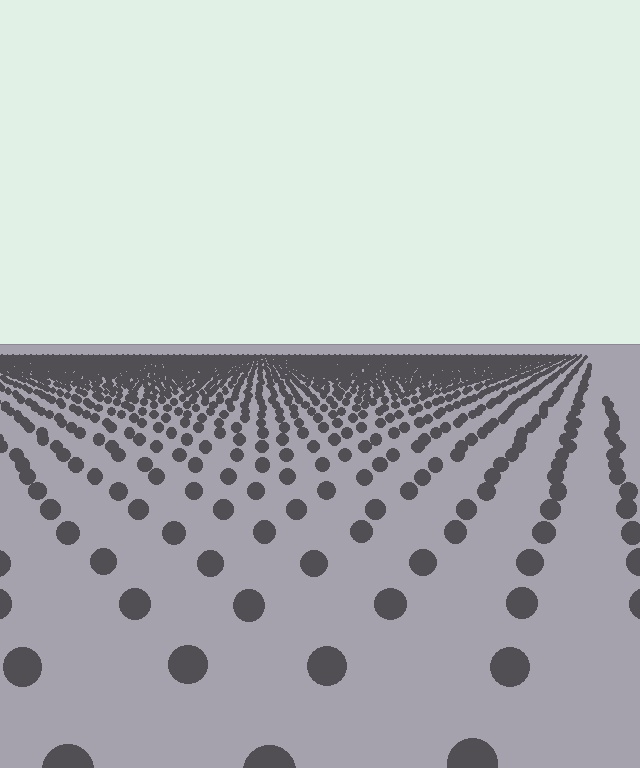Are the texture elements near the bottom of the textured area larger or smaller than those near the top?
Larger. Near the bottom, elements are closer to the viewer and appear at a bigger on-screen size.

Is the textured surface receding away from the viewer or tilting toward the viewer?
The surface is receding away from the viewer. Texture elements get smaller and denser toward the top.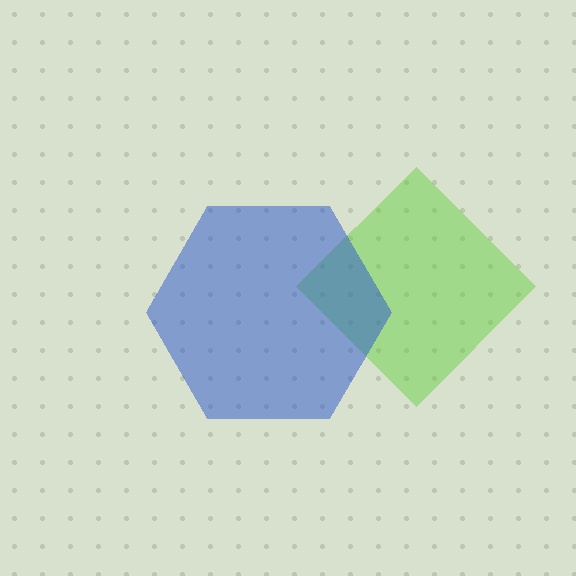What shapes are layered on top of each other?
The layered shapes are: a lime diamond, a blue hexagon.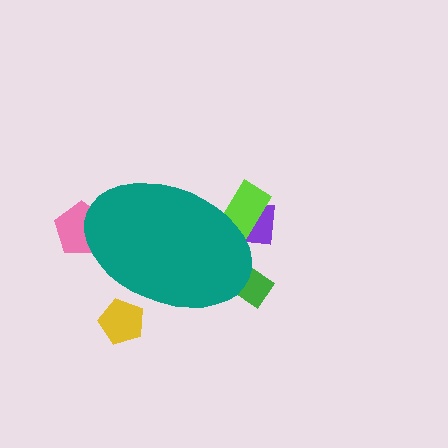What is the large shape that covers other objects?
A teal ellipse.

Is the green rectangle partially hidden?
Yes, the green rectangle is partially hidden behind the teal ellipse.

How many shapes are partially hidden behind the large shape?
5 shapes are partially hidden.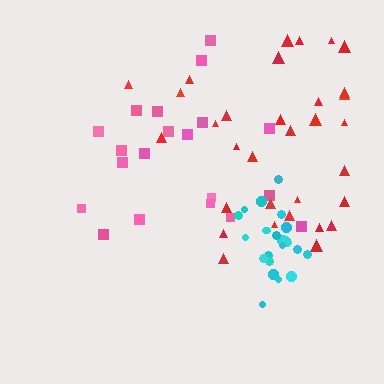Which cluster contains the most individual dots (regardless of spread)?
Red (32).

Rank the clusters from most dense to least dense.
cyan, red, pink.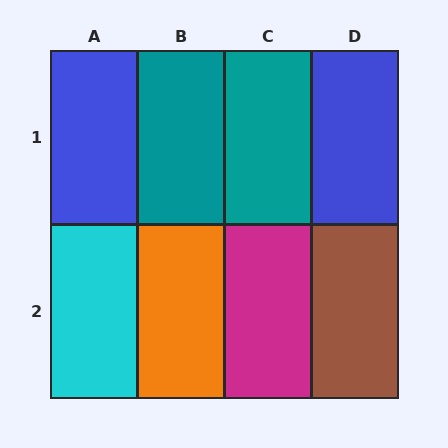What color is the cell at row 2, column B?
Orange.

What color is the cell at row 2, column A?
Cyan.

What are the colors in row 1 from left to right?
Blue, teal, teal, blue.